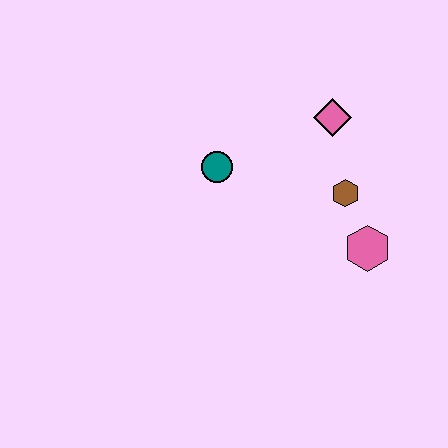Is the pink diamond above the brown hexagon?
Yes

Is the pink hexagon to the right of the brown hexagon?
Yes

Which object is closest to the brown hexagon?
The pink hexagon is closest to the brown hexagon.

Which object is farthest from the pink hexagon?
The teal circle is farthest from the pink hexagon.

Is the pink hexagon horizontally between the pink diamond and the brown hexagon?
No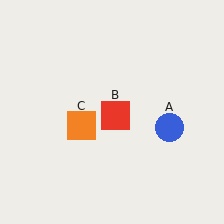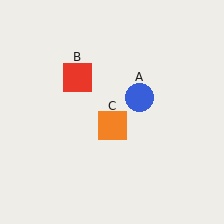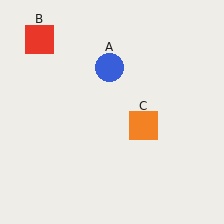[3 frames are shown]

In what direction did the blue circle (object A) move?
The blue circle (object A) moved up and to the left.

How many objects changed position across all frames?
3 objects changed position: blue circle (object A), red square (object B), orange square (object C).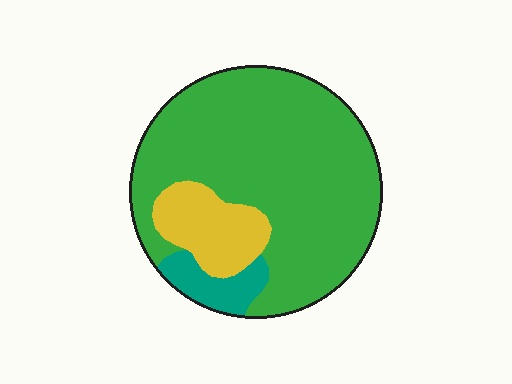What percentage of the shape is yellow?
Yellow takes up less than a quarter of the shape.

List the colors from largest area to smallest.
From largest to smallest: green, yellow, teal.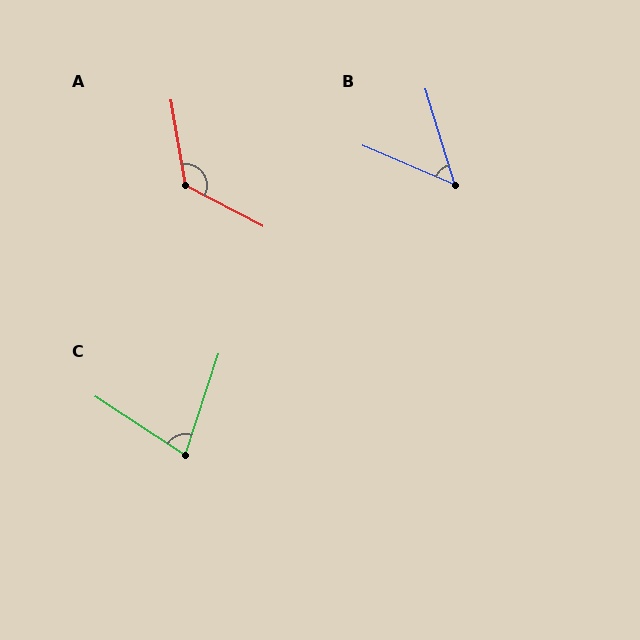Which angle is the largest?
A, at approximately 127 degrees.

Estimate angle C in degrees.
Approximately 75 degrees.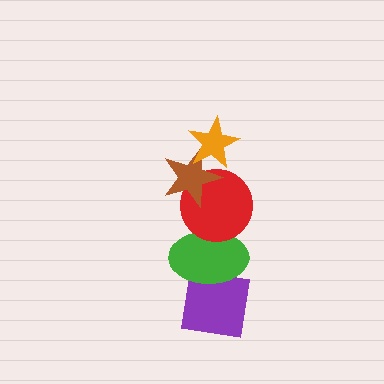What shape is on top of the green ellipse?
The red circle is on top of the green ellipse.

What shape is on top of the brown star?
The orange star is on top of the brown star.